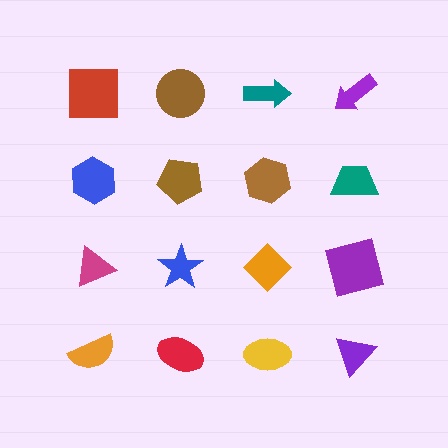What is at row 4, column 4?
A purple triangle.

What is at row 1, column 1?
A red square.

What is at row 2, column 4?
A teal trapezoid.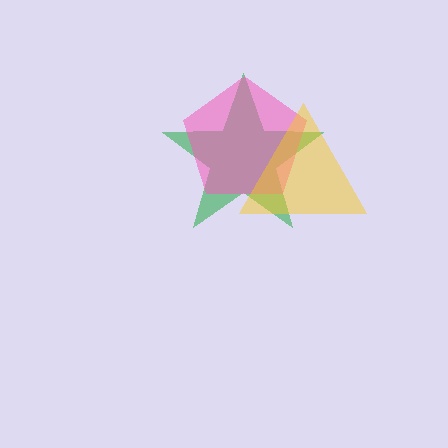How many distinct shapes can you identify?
There are 3 distinct shapes: a green star, a pink pentagon, a yellow triangle.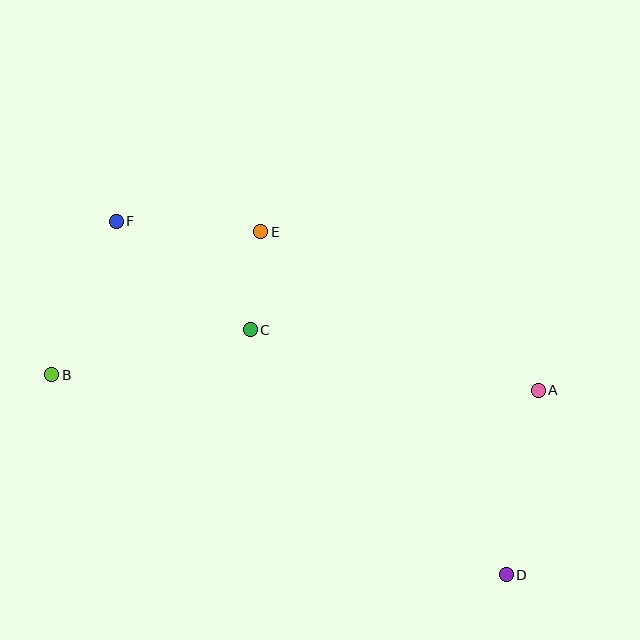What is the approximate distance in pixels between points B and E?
The distance between B and E is approximately 253 pixels.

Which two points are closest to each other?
Points C and E are closest to each other.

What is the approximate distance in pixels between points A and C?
The distance between A and C is approximately 294 pixels.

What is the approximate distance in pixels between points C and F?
The distance between C and F is approximately 172 pixels.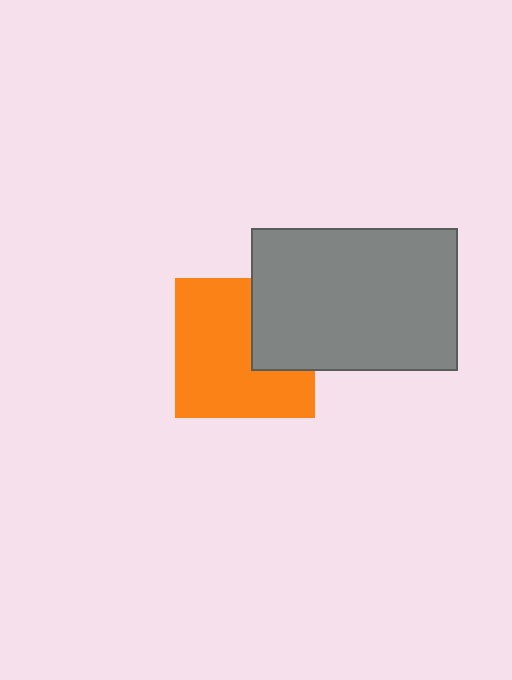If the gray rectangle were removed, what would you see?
You would see the complete orange square.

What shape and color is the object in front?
The object in front is a gray rectangle.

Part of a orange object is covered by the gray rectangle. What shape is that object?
It is a square.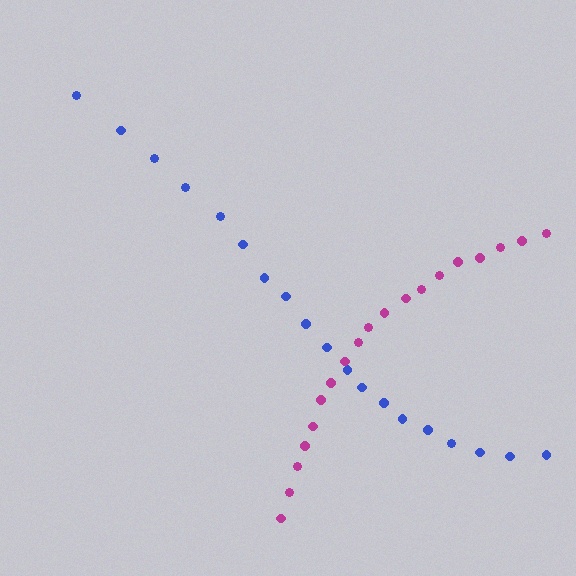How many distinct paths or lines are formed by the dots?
There are 2 distinct paths.